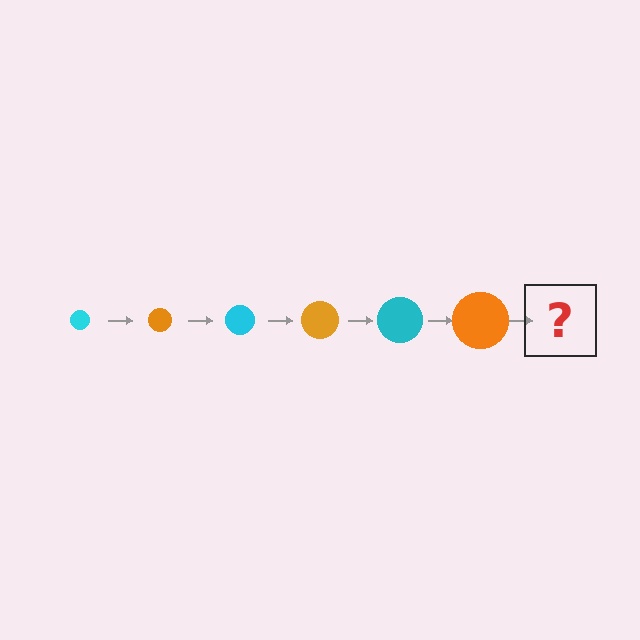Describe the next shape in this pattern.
It should be a cyan circle, larger than the previous one.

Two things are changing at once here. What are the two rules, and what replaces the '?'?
The two rules are that the circle grows larger each step and the color cycles through cyan and orange. The '?' should be a cyan circle, larger than the previous one.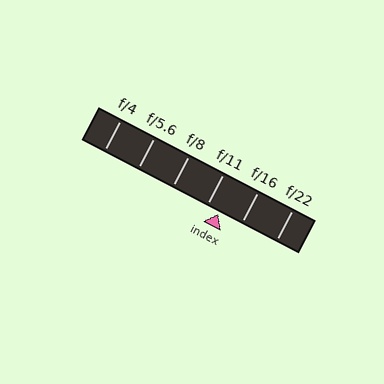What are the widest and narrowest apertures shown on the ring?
The widest aperture shown is f/4 and the narrowest is f/22.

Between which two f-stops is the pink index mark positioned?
The index mark is between f/11 and f/16.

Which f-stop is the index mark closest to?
The index mark is closest to f/11.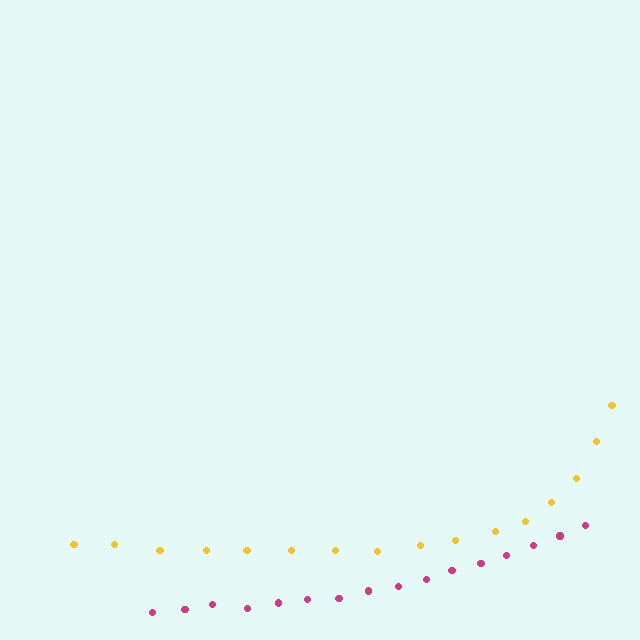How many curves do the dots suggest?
There are 2 distinct paths.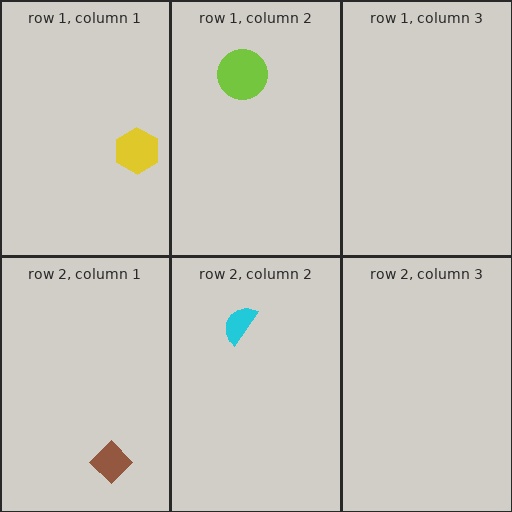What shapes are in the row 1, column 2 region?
The lime circle.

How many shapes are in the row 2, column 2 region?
1.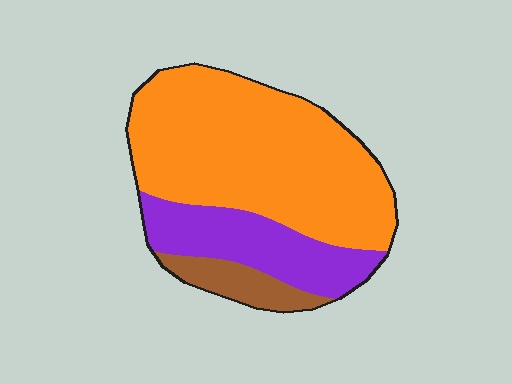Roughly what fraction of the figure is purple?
Purple covers 24% of the figure.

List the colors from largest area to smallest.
From largest to smallest: orange, purple, brown.